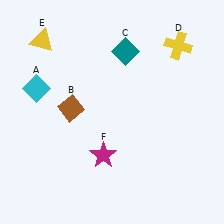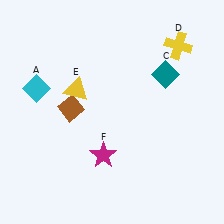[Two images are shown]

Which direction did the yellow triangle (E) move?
The yellow triangle (E) moved down.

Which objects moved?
The objects that moved are: the teal diamond (C), the yellow triangle (E).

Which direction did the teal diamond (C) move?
The teal diamond (C) moved right.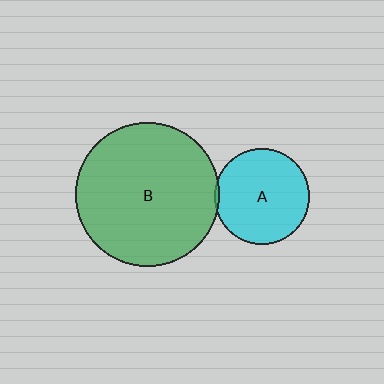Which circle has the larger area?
Circle B (green).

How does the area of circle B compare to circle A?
Approximately 2.3 times.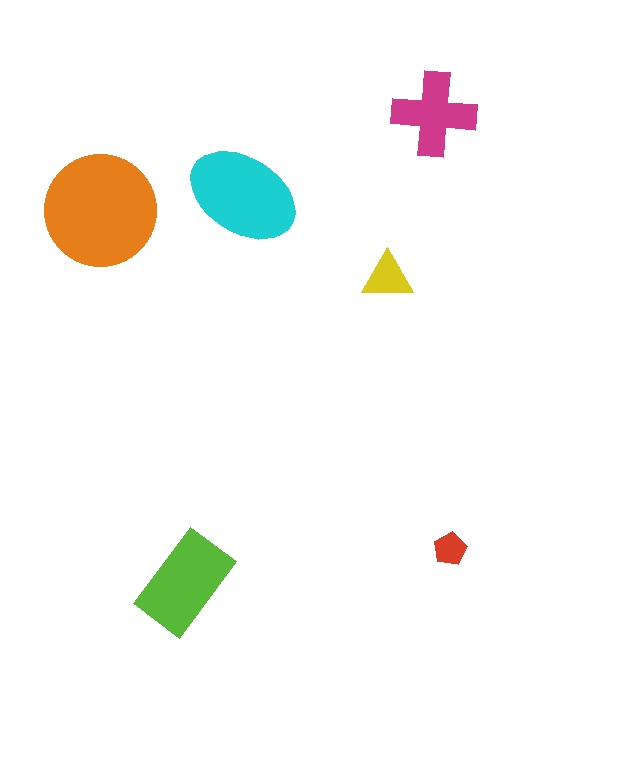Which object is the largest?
The orange circle.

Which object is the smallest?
The red pentagon.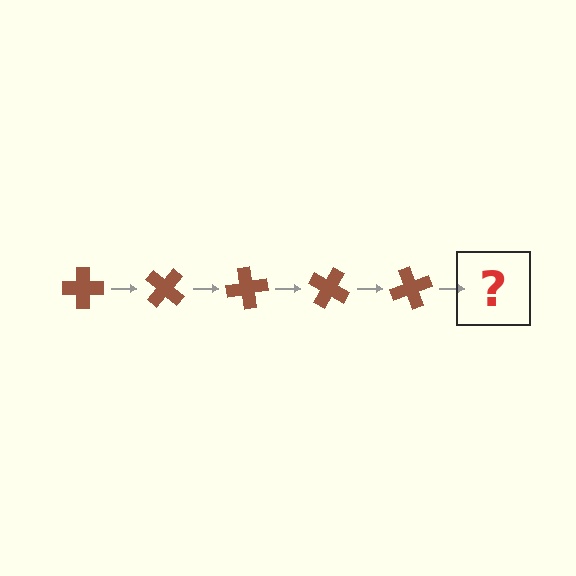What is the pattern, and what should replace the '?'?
The pattern is that the cross rotates 40 degrees each step. The '?' should be a brown cross rotated 200 degrees.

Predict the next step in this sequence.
The next step is a brown cross rotated 200 degrees.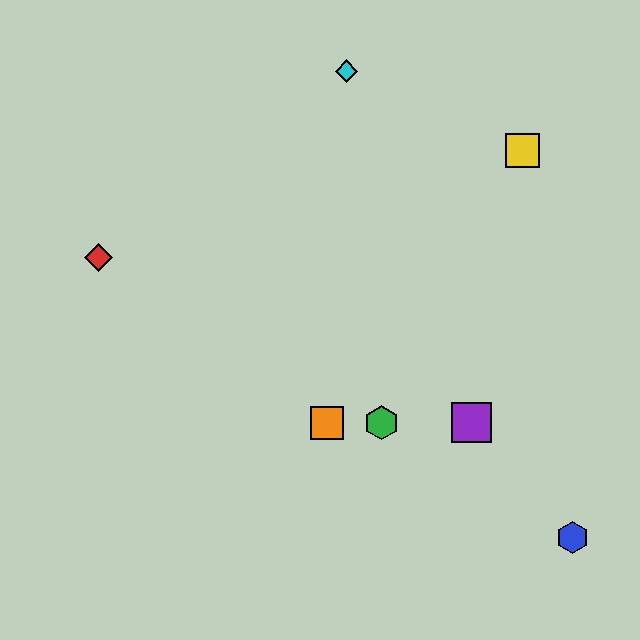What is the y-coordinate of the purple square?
The purple square is at y≈423.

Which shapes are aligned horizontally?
The green hexagon, the purple square, the orange square are aligned horizontally.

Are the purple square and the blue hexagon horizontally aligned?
No, the purple square is at y≈423 and the blue hexagon is at y≈538.